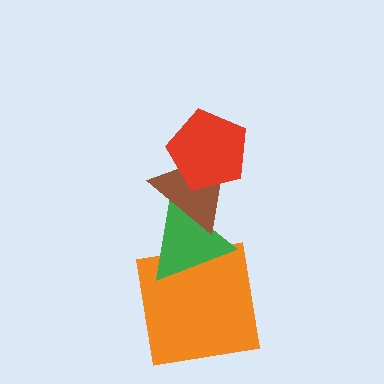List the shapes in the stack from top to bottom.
From top to bottom: the red pentagon, the brown triangle, the green triangle, the orange square.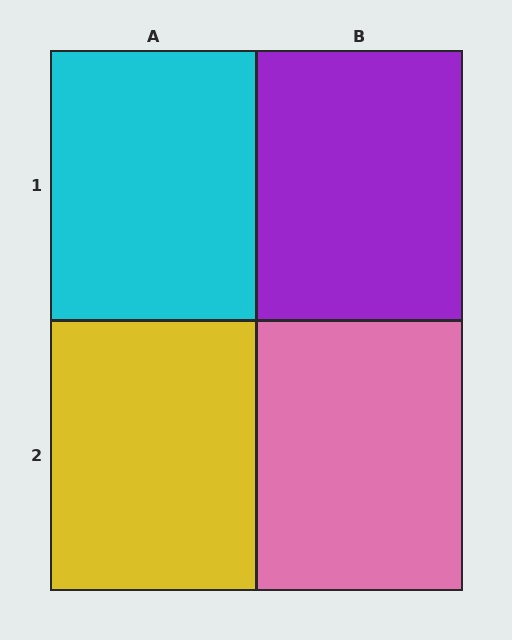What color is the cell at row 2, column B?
Pink.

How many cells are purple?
1 cell is purple.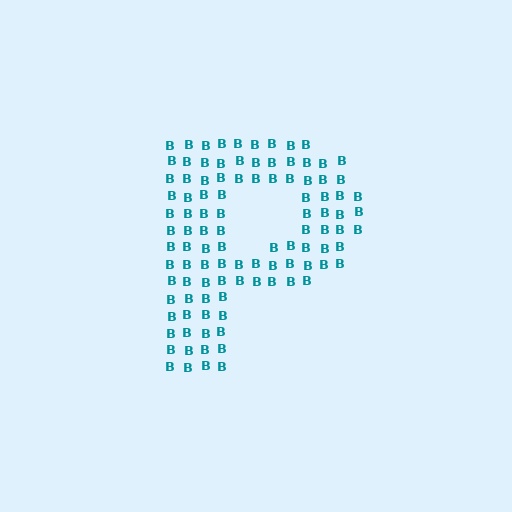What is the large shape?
The large shape is the letter P.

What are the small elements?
The small elements are letter B's.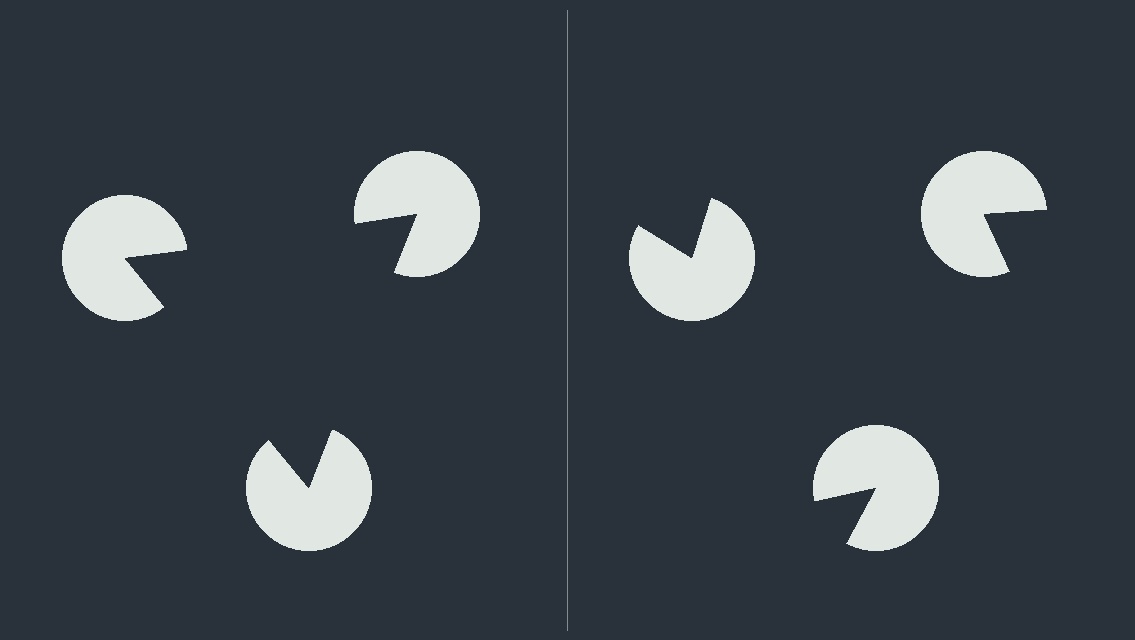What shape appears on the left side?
An illusory triangle.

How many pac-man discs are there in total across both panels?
6 — 3 on each side.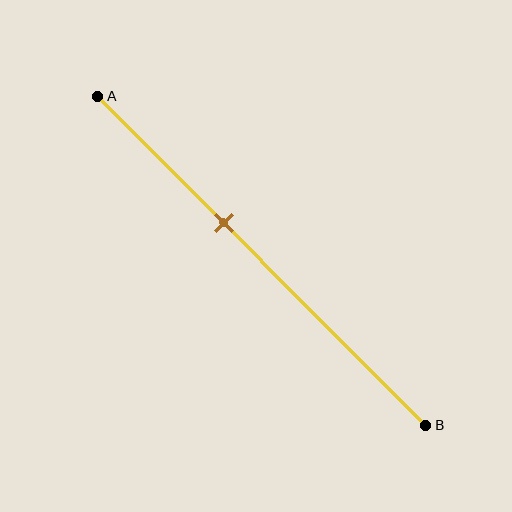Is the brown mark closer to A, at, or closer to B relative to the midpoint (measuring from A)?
The brown mark is closer to point A than the midpoint of segment AB.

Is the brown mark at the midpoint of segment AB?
No, the mark is at about 40% from A, not at the 50% midpoint.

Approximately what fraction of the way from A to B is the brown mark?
The brown mark is approximately 40% of the way from A to B.